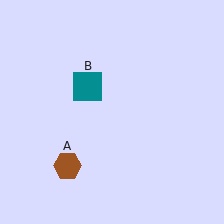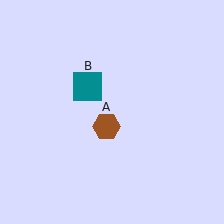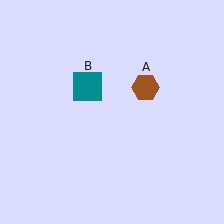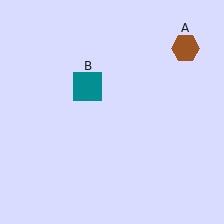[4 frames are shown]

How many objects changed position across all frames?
1 object changed position: brown hexagon (object A).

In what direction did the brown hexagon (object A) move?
The brown hexagon (object A) moved up and to the right.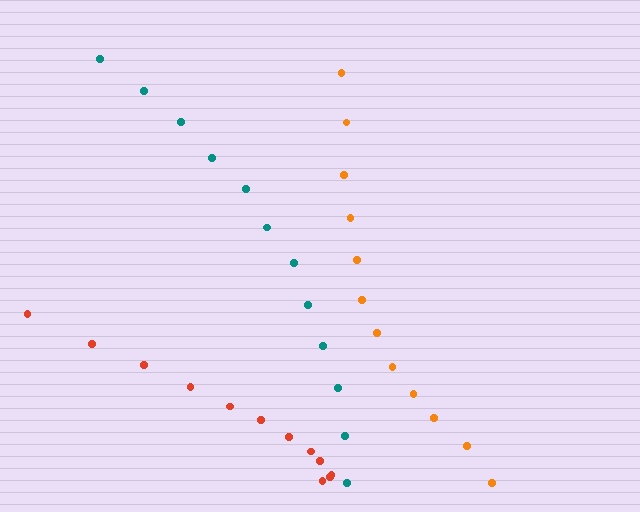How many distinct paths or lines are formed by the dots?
There are 3 distinct paths.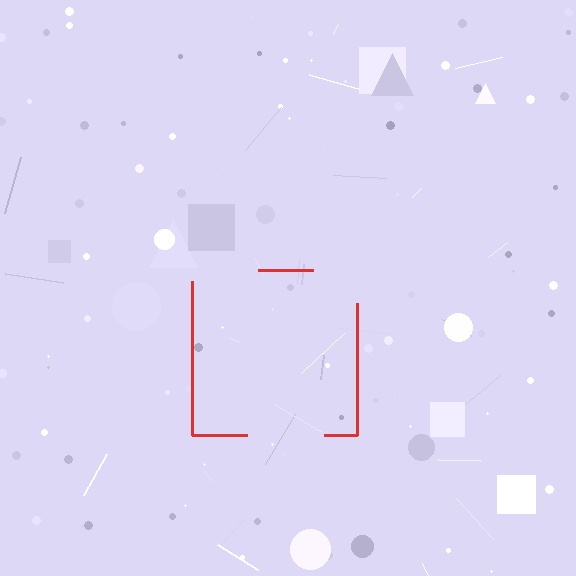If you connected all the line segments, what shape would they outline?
They would outline a square.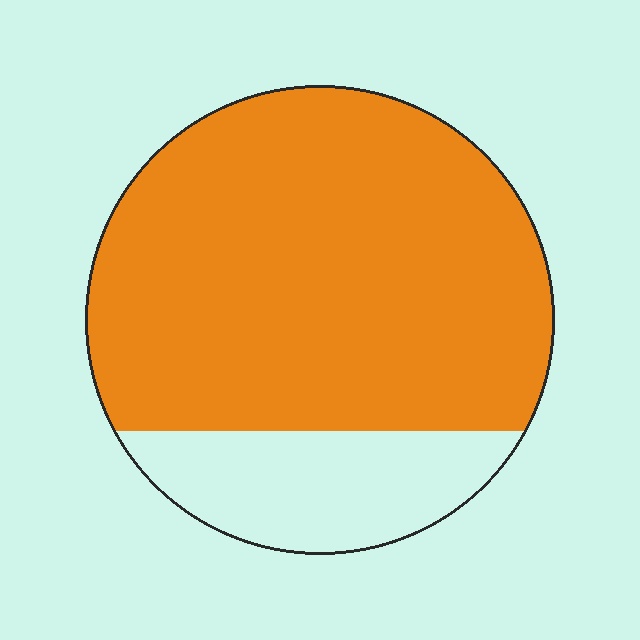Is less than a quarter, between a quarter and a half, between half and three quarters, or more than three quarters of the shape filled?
More than three quarters.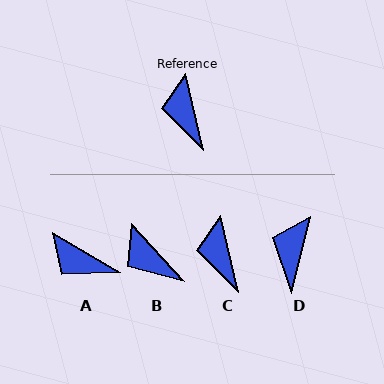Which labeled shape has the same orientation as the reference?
C.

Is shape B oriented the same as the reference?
No, it is off by about 30 degrees.